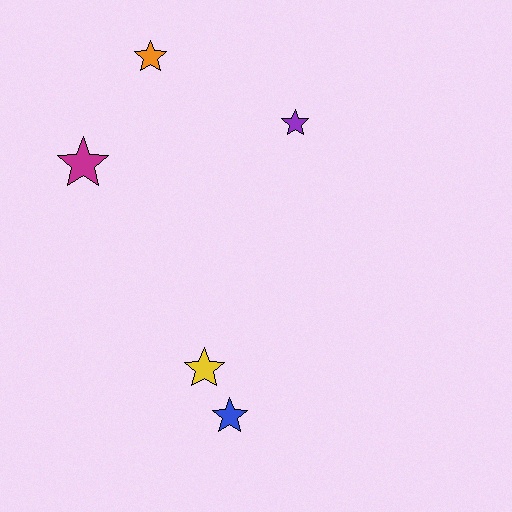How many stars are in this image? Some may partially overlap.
There are 5 stars.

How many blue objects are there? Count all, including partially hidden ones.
There is 1 blue object.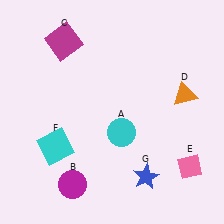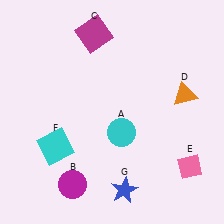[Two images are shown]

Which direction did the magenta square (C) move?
The magenta square (C) moved right.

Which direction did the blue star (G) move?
The blue star (G) moved left.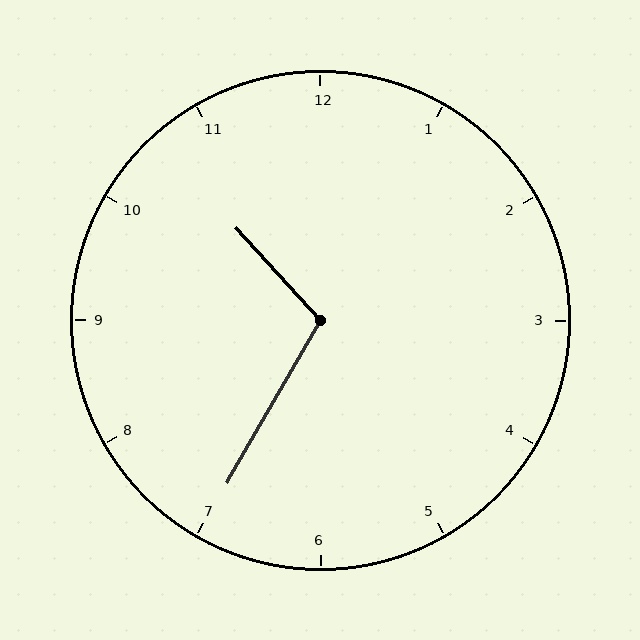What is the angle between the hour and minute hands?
Approximately 108 degrees.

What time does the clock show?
10:35.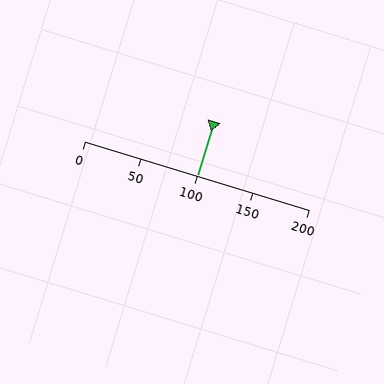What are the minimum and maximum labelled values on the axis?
The axis runs from 0 to 200.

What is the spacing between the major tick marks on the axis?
The major ticks are spaced 50 apart.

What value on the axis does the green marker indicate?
The marker indicates approximately 100.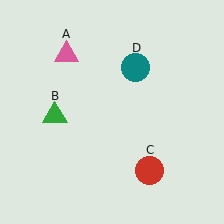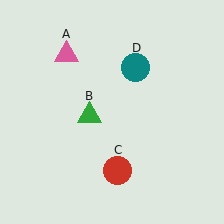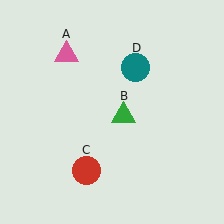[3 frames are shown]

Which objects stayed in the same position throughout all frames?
Pink triangle (object A) and teal circle (object D) remained stationary.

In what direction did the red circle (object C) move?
The red circle (object C) moved left.